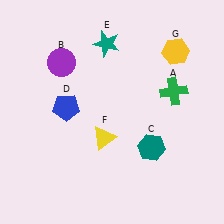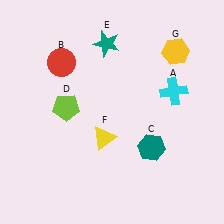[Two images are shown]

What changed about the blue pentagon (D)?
In Image 1, D is blue. In Image 2, it changed to lime.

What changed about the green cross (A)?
In Image 1, A is green. In Image 2, it changed to cyan.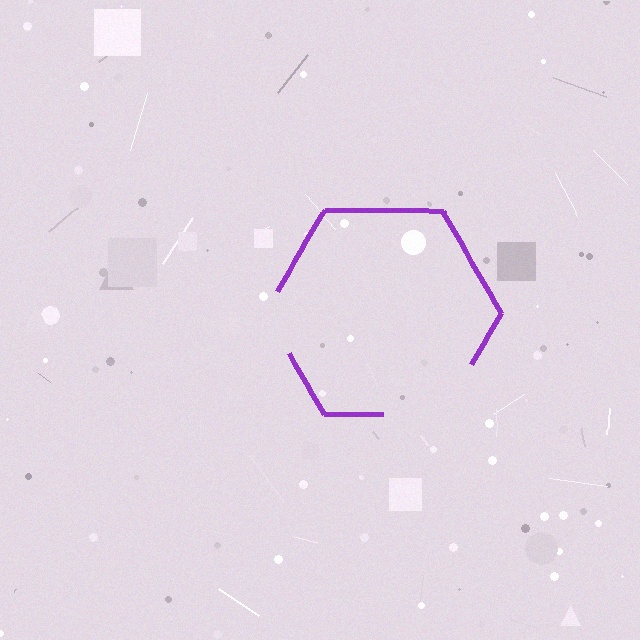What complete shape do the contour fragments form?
The contour fragments form a hexagon.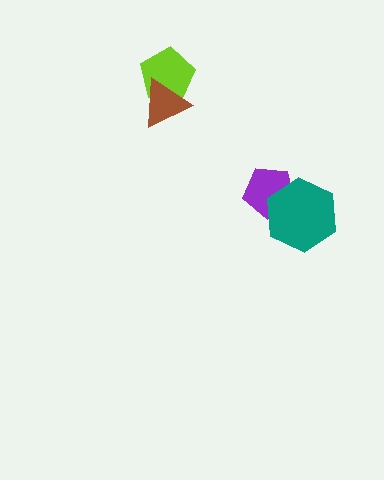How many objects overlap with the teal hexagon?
1 object overlaps with the teal hexagon.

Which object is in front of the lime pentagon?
The brown triangle is in front of the lime pentagon.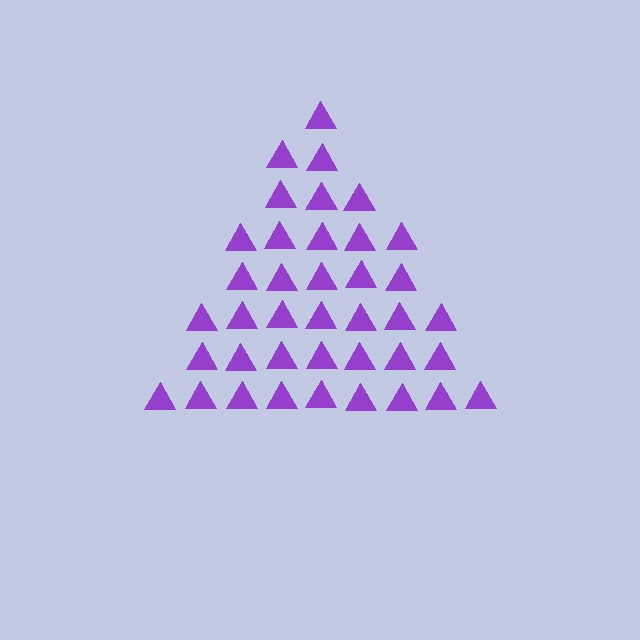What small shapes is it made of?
It is made of small triangles.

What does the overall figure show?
The overall figure shows a triangle.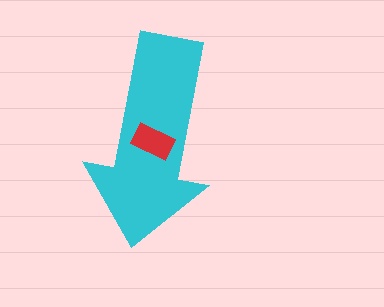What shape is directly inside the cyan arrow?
The red rectangle.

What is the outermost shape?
The cyan arrow.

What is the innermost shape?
The red rectangle.